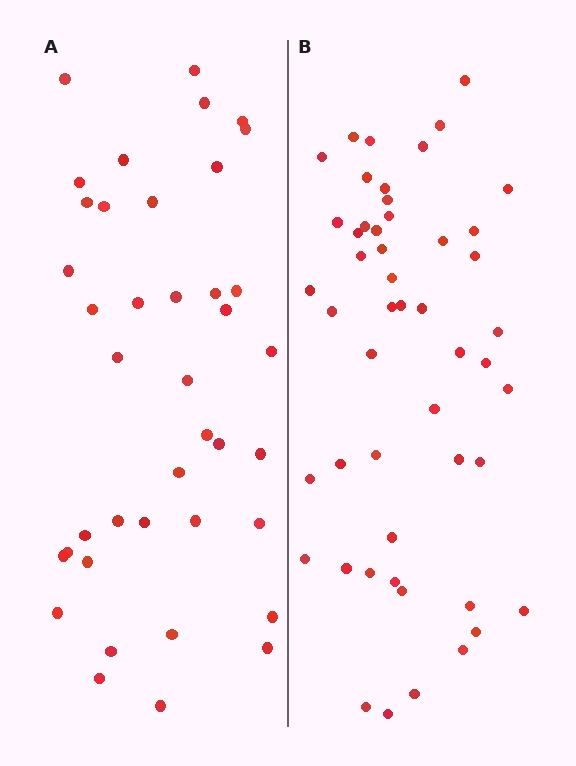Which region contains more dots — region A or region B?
Region B (the right region) has more dots.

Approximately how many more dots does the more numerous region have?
Region B has roughly 10 or so more dots than region A.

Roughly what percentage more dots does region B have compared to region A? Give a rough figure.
About 25% more.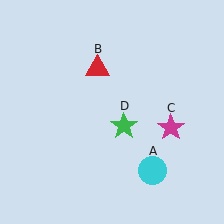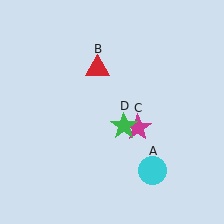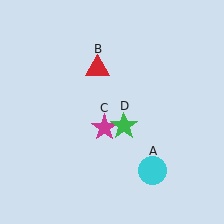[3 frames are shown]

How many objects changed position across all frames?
1 object changed position: magenta star (object C).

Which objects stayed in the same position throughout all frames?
Cyan circle (object A) and red triangle (object B) and green star (object D) remained stationary.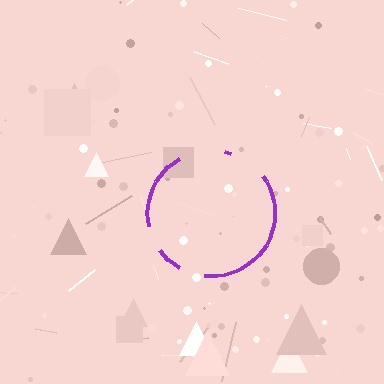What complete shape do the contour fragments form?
The contour fragments form a circle.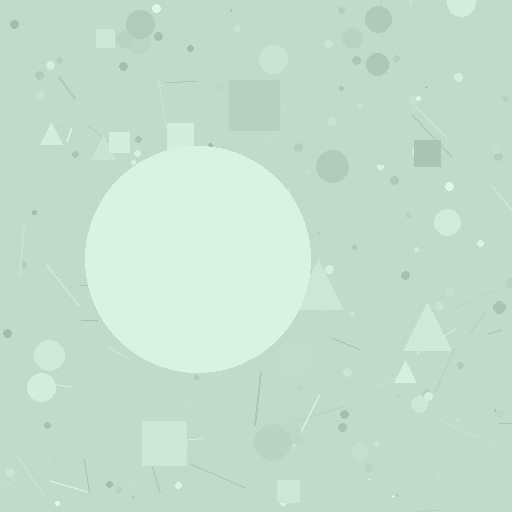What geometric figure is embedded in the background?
A circle is embedded in the background.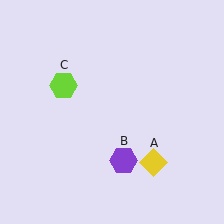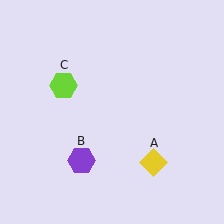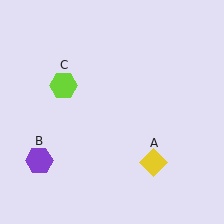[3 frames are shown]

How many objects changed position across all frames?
1 object changed position: purple hexagon (object B).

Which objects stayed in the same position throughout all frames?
Yellow diamond (object A) and lime hexagon (object C) remained stationary.